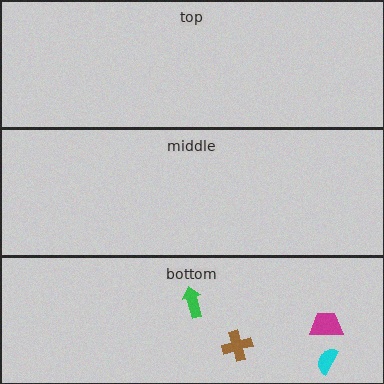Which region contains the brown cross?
The bottom region.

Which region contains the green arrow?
The bottom region.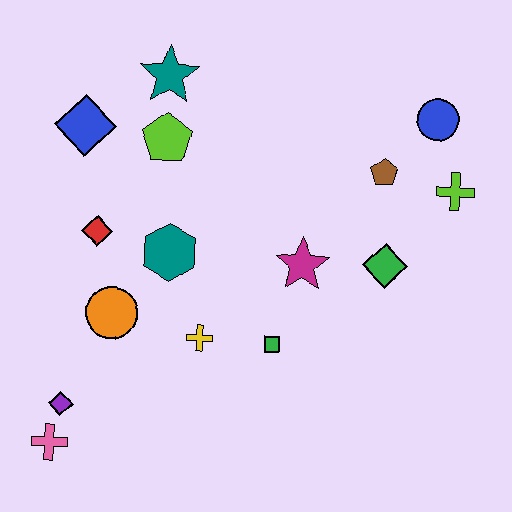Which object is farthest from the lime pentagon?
The pink cross is farthest from the lime pentagon.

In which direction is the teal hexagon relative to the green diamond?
The teal hexagon is to the left of the green diamond.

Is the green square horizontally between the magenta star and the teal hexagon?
Yes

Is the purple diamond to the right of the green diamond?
No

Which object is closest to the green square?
The yellow cross is closest to the green square.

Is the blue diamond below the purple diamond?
No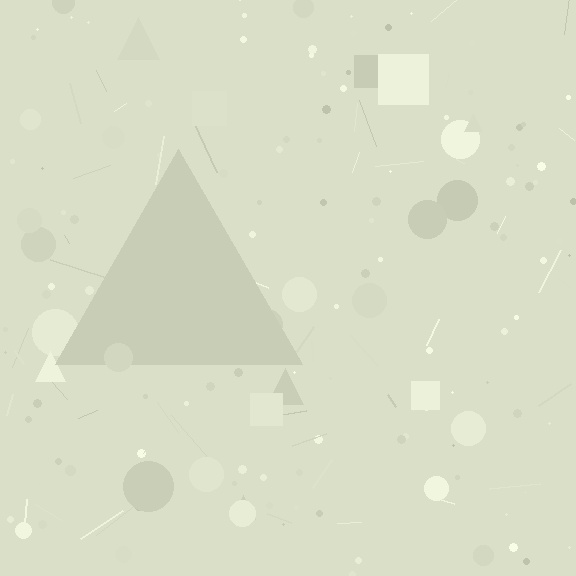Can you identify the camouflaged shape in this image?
The camouflaged shape is a triangle.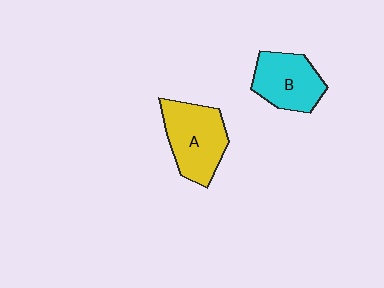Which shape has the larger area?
Shape A (yellow).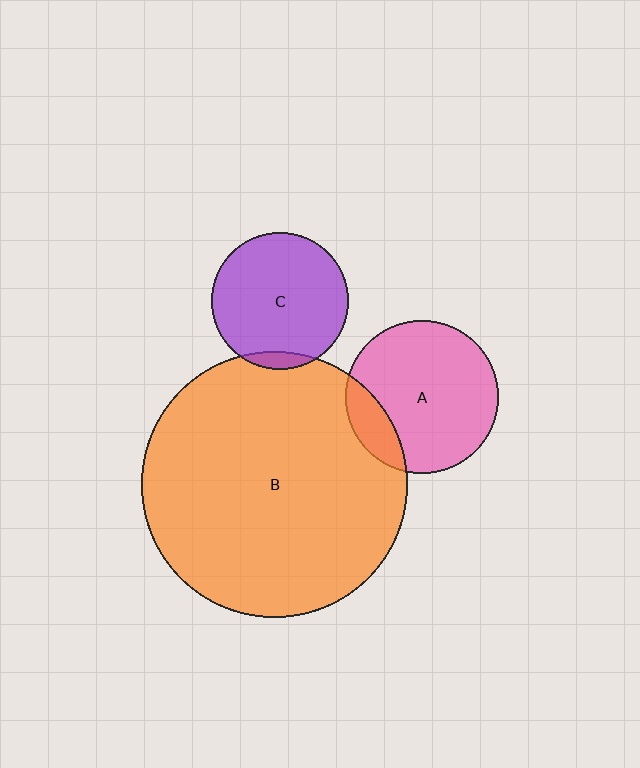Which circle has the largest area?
Circle B (orange).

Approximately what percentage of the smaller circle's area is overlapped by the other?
Approximately 15%.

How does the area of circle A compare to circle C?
Approximately 1.3 times.